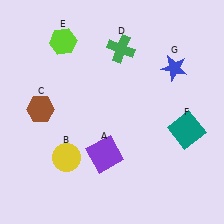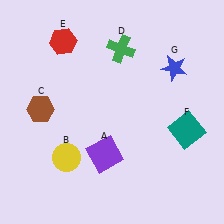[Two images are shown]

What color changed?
The hexagon (E) changed from lime in Image 1 to red in Image 2.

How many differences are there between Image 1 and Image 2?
There is 1 difference between the two images.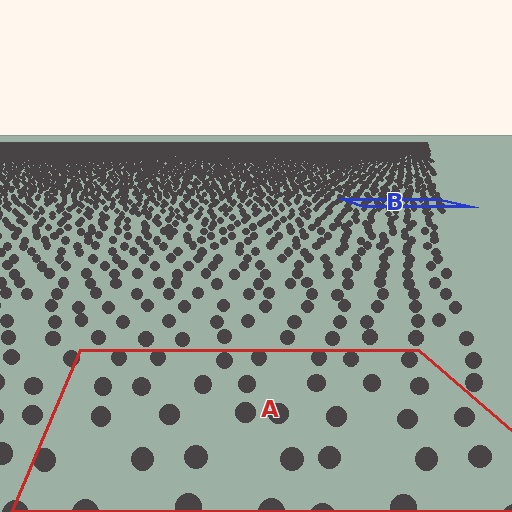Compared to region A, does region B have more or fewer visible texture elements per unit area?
Region B has more texture elements per unit area — they are packed more densely because it is farther away.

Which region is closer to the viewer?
Region A is closer. The texture elements there are larger and more spread out.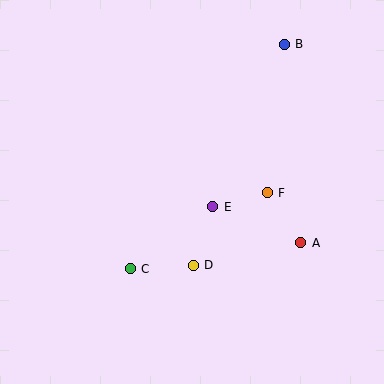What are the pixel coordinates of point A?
Point A is at (301, 243).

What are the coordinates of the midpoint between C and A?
The midpoint between C and A is at (215, 256).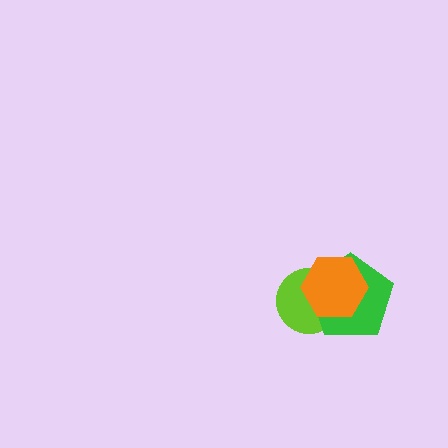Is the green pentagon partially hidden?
Yes, it is partially covered by another shape.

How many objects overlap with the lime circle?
2 objects overlap with the lime circle.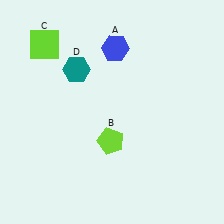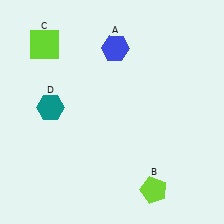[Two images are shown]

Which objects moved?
The objects that moved are: the lime pentagon (B), the teal hexagon (D).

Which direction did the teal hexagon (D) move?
The teal hexagon (D) moved down.